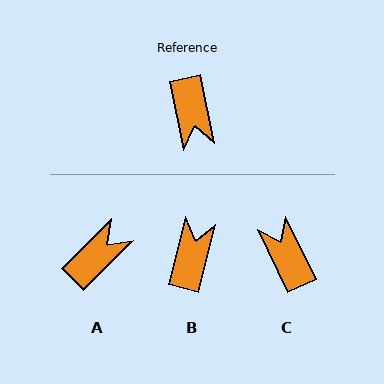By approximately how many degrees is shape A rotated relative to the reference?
Approximately 123 degrees counter-clockwise.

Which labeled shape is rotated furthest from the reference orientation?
C, about 166 degrees away.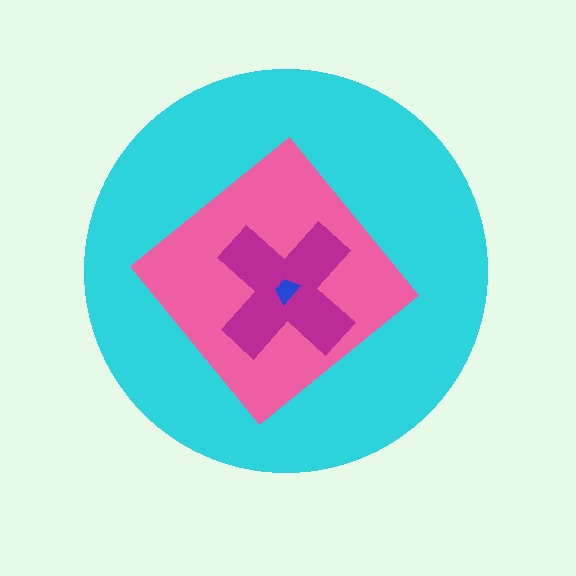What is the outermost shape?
The cyan circle.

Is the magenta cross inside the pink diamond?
Yes.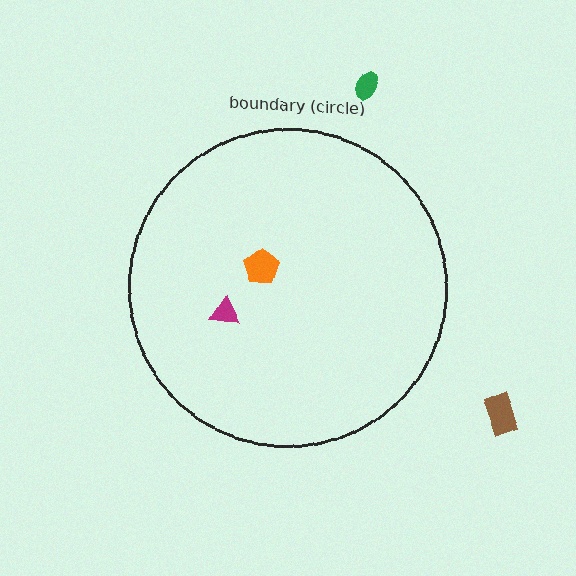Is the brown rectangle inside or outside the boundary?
Outside.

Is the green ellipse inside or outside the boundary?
Outside.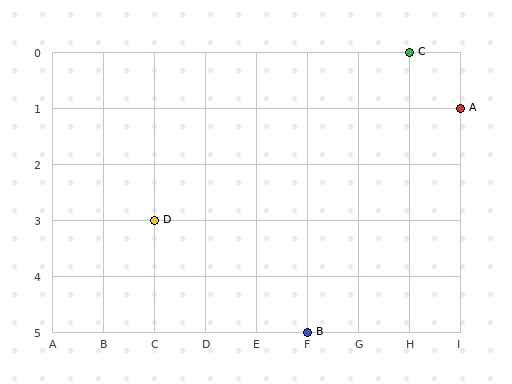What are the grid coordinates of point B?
Point B is at grid coordinates (F, 5).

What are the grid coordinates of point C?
Point C is at grid coordinates (H, 0).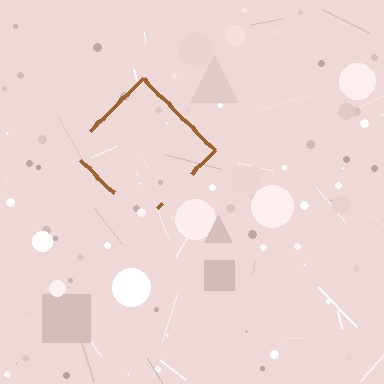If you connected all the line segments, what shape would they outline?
They would outline a diamond.